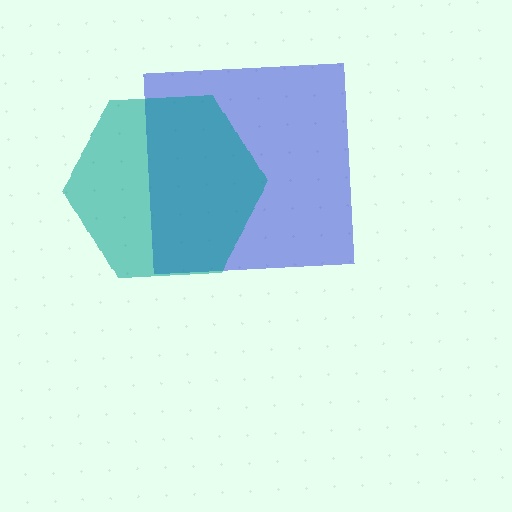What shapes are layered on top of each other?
The layered shapes are: a blue square, a teal hexagon.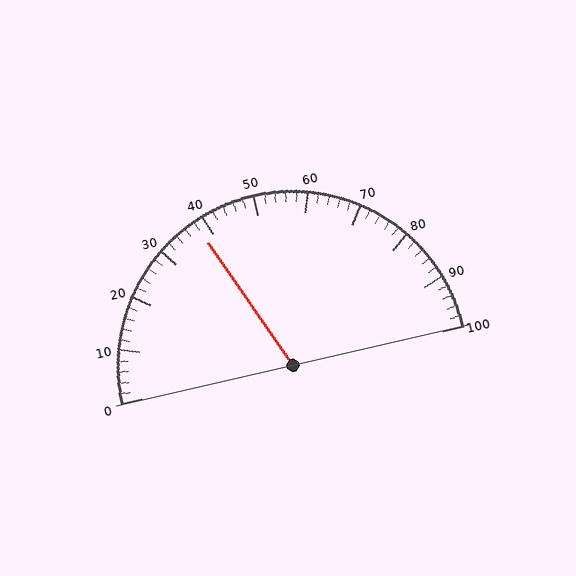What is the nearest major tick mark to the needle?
The nearest major tick mark is 40.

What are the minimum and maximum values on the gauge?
The gauge ranges from 0 to 100.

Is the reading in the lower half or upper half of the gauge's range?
The reading is in the lower half of the range (0 to 100).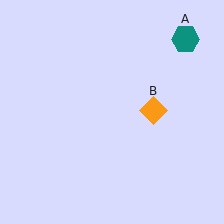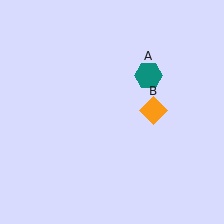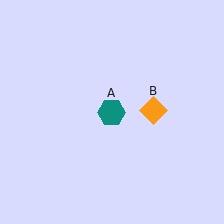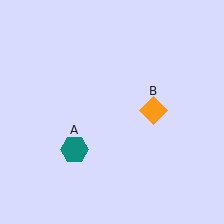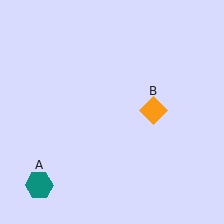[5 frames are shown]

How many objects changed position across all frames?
1 object changed position: teal hexagon (object A).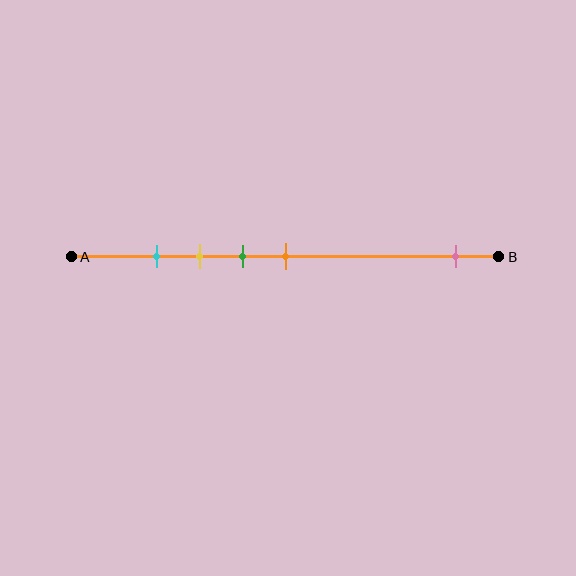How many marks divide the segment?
There are 5 marks dividing the segment.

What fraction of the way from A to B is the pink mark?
The pink mark is approximately 90% (0.9) of the way from A to B.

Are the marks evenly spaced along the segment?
No, the marks are not evenly spaced.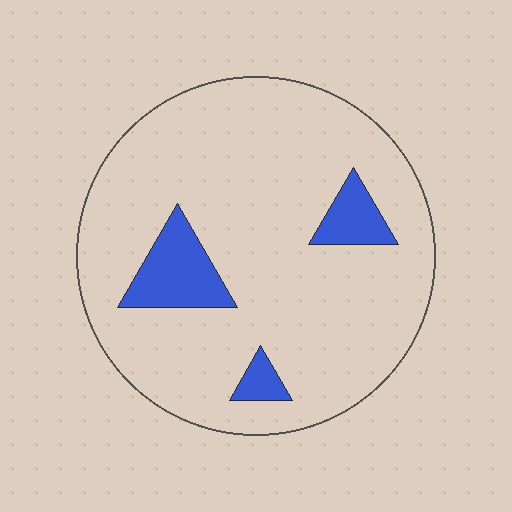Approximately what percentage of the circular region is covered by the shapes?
Approximately 10%.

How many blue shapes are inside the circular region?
3.